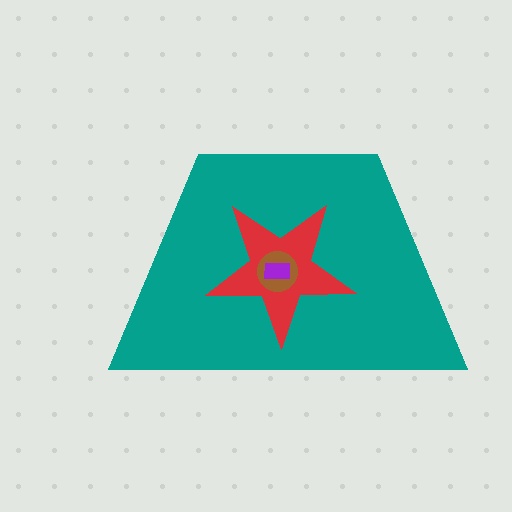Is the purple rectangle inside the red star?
Yes.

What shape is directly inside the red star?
The brown circle.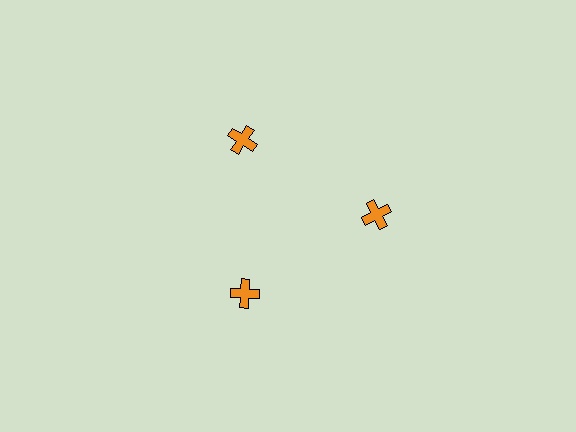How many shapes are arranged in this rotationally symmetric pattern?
There are 3 shapes, arranged in 3 groups of 1.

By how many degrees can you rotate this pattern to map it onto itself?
The pattern maps onto itself every 120 degrees of rotation.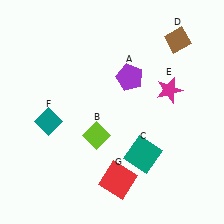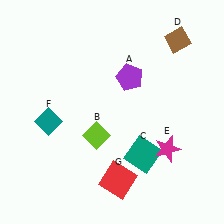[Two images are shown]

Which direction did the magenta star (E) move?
The magenta star (E) moved down.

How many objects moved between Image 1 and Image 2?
1 object moved between the two images.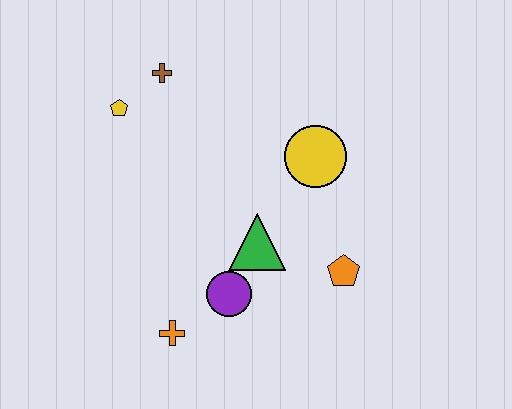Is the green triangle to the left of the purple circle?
No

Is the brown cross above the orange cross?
Yes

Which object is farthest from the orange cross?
The brown cross is farthest from the orange cross.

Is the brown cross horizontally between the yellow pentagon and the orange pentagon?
Yes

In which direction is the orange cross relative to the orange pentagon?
The orange cross is to the left of the orange pentagon.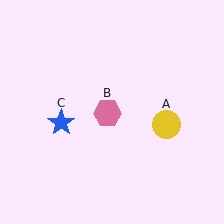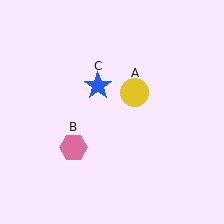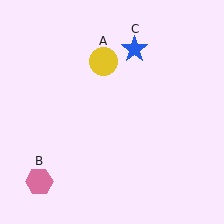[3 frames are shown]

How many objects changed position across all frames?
3 objects changed position: yellow circle (object A), pink hexagon (object B), blue star (object C).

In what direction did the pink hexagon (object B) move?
The pink hexagon (object B) moved down and to the left.